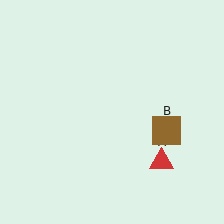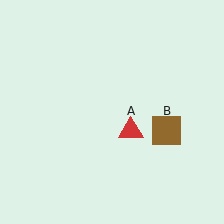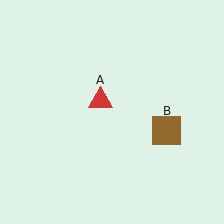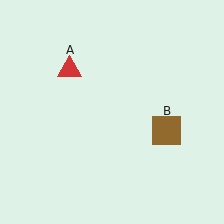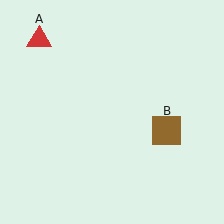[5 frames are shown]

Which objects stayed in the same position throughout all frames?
Brown square (object B) remained stationary.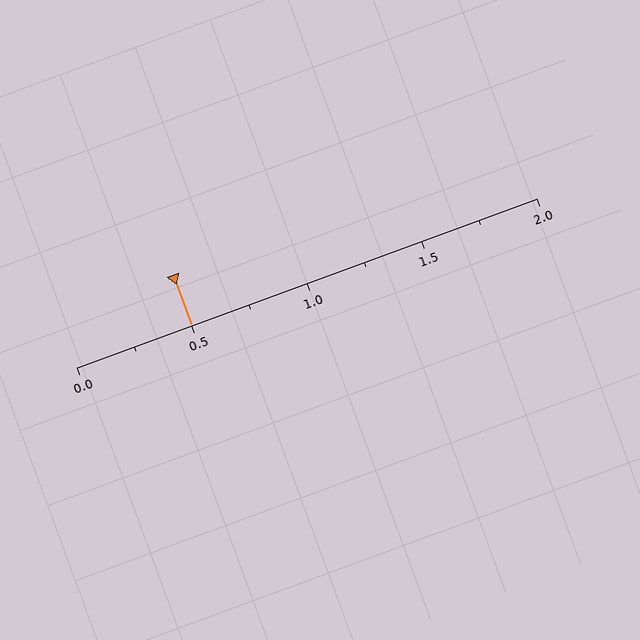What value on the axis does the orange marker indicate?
The marker indicates approximately 0.5.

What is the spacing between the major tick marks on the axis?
The major ticks are spaced 0.5 apart.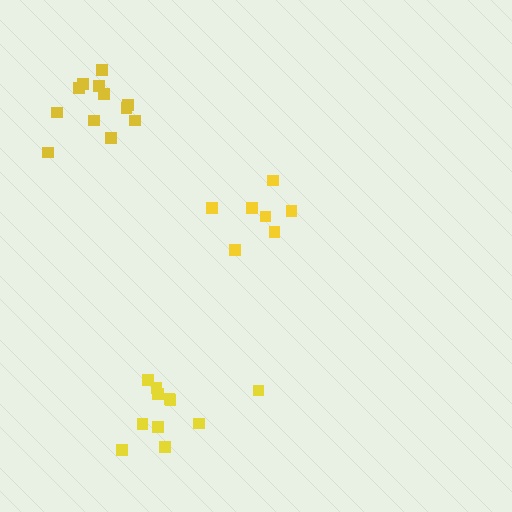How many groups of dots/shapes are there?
There are 3 groups.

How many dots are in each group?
Group 1: 11 dots, Group 2: 7 dots, Group 3: 12 dots (30 total).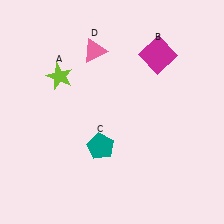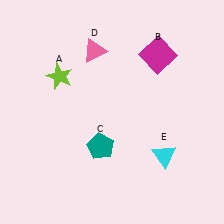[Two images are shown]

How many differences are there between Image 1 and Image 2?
There is 1 difference between the two images.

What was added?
A cyan triangle (E) was added in Image 2.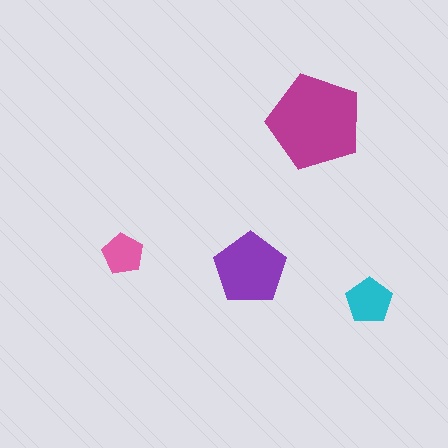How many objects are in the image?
There are 4 objects in the image.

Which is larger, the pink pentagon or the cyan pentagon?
The cyan one.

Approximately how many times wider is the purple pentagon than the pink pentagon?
About 1.5 times wider.